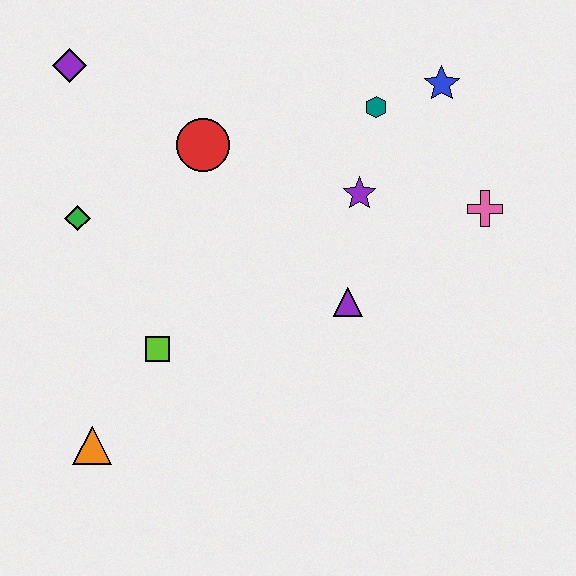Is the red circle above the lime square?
Yes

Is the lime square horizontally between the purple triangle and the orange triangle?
Yes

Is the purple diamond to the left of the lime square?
Yes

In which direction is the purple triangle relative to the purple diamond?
The purple triangle is to the right of the purple diamond.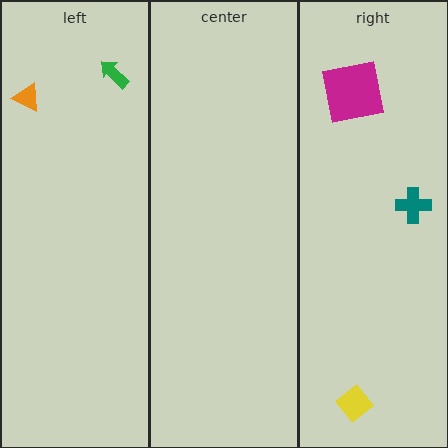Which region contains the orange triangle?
The left region.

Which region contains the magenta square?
The right region.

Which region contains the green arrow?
The left region.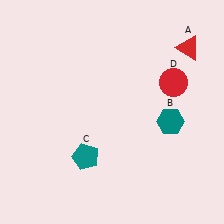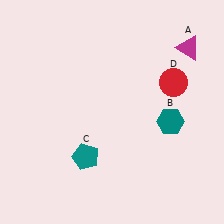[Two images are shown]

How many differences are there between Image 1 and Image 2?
There is 1 difference between the two images.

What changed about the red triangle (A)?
In Image 1, A is red. In Image 2, it changed to magenta.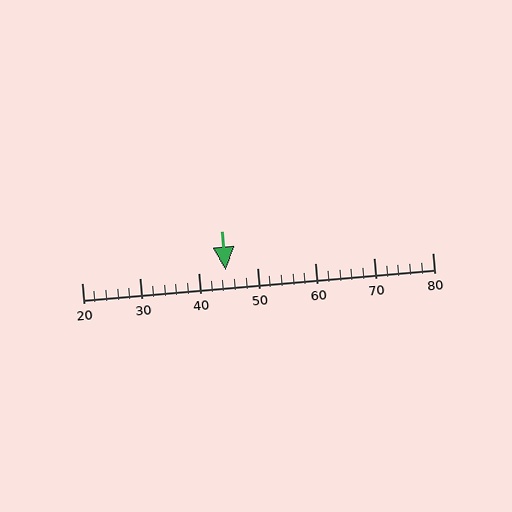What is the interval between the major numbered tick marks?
The major tick marks are spaced 10 units apart.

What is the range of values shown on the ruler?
The ruler shows values from 20 to 80.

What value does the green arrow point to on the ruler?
The green arrow points to approximately 45.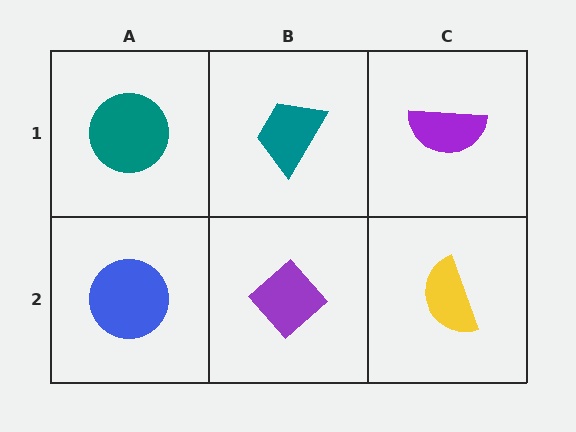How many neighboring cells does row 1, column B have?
3.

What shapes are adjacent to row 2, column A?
A teal circle (row 1, column A), a purple diamond (row 2, column B).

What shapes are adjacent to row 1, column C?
A yellow semicircle (row 2, column C), a teal trapezoid (row 1, column B).